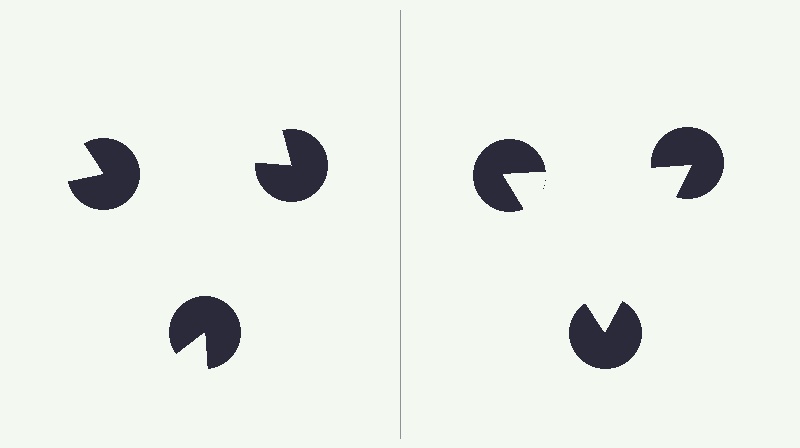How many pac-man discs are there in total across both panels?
6 — 3 on each side.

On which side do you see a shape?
An illusory triangle appears on the right side. On the left side the wedge cuts are rotated, so no coherent shape forms.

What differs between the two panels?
The pac-man discs are positioned identically on both sides; only the wedge orientations differ. On the right they align to a triangle; on the left they are misaligned.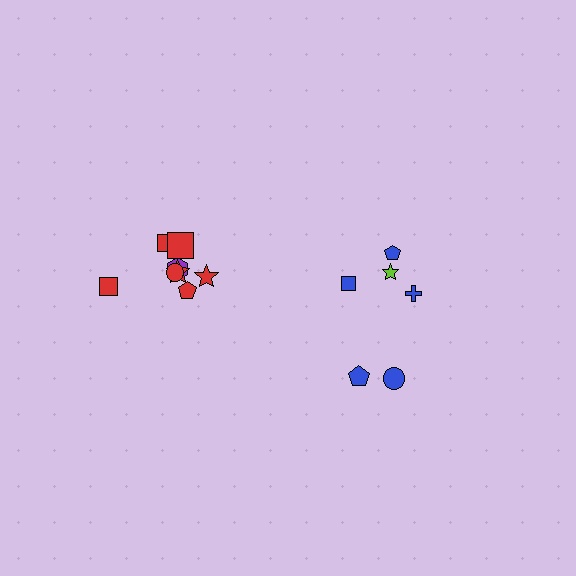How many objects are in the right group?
There are 6 objects.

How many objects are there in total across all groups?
There are 14 objects.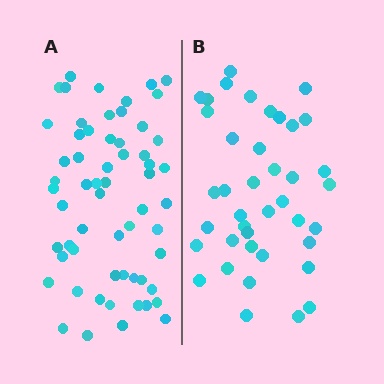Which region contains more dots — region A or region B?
Region A (the left region) has more dots.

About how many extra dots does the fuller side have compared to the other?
Region A has approximately 20 more dots than region B.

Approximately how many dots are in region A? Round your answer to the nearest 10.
About 60 dots.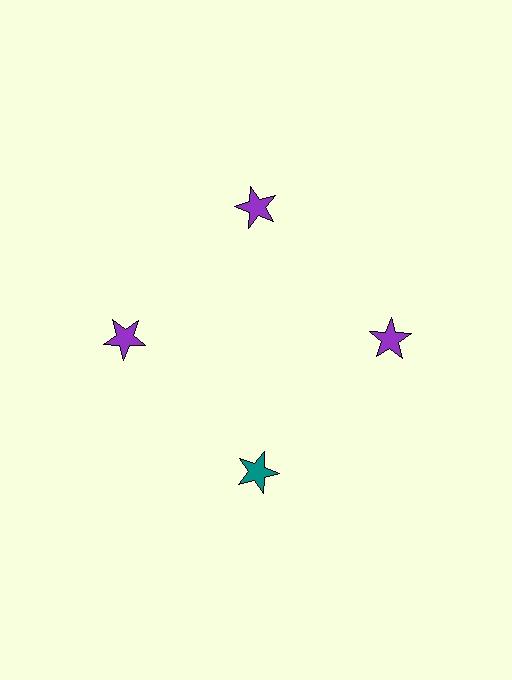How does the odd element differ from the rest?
It has a different color: teal instead of purple.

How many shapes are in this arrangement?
There are 4 shapes arranged in a ring pattern.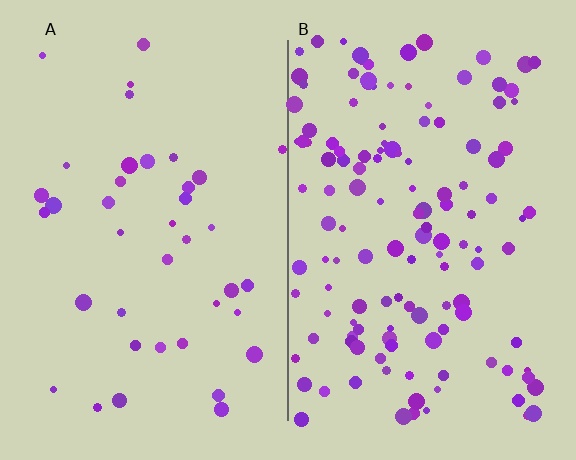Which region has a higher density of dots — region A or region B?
B (the right).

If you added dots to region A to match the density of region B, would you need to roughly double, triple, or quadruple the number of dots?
Approximately triple.